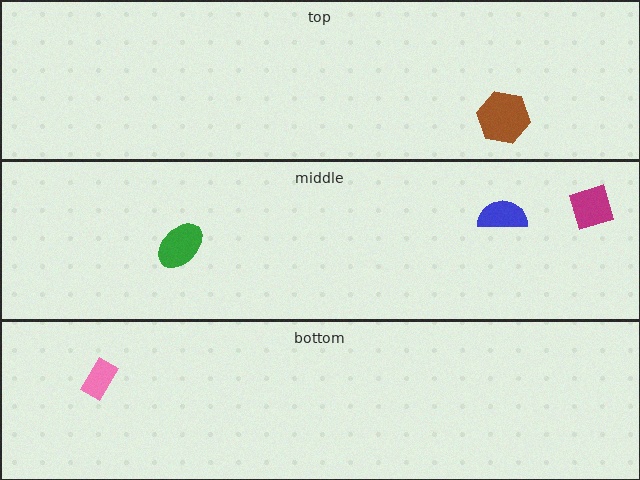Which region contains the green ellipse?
The middle region.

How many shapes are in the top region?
1.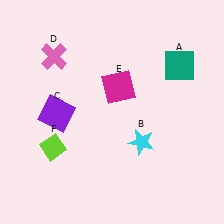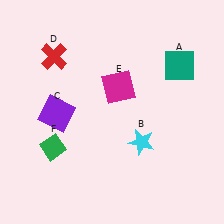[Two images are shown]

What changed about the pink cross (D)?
In Image 1, D is pink. In Image 2, it changed to red.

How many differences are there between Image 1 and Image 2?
There are 2 differences between the two images.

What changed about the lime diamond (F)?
In Image 1, F is lime. In Image 2, it changed to green.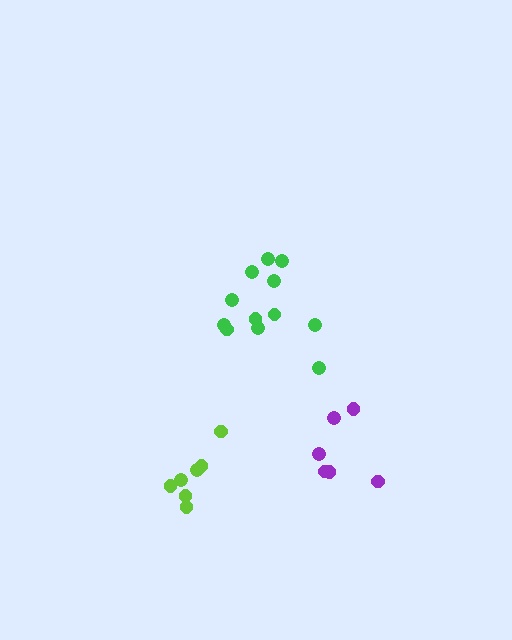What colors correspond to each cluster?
The clusters are colored: green, lime, purple.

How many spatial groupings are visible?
There are 3 spatial groupings.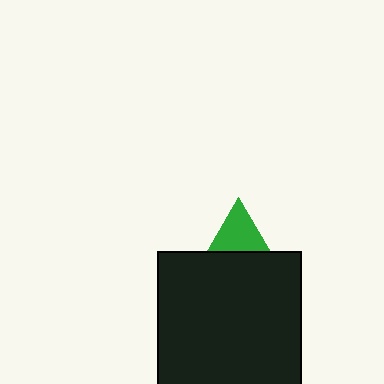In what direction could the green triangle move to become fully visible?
The green triangle could move up. That would shift it out from behind the black rectangle entirely.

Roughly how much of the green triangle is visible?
A small part of it is visible (roughly 36%).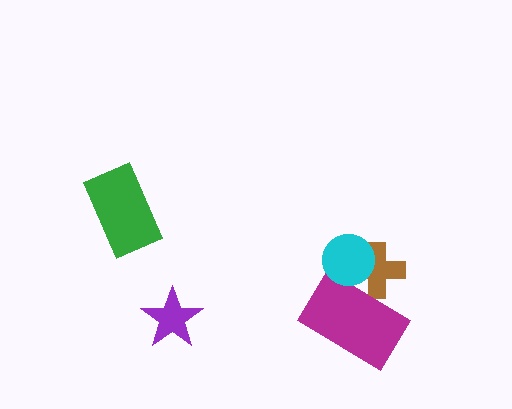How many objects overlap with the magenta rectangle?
2 objects overlap with the magenta rectangle.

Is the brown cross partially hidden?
Yes, it is partially covered by another shape.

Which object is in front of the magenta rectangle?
The cyan circle is in front of the magenta rectangle.